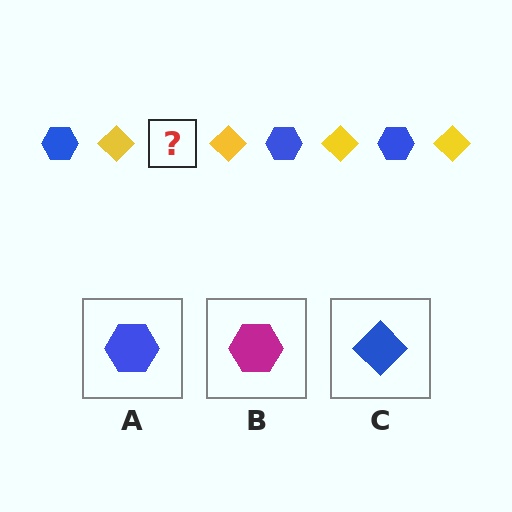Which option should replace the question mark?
Option A.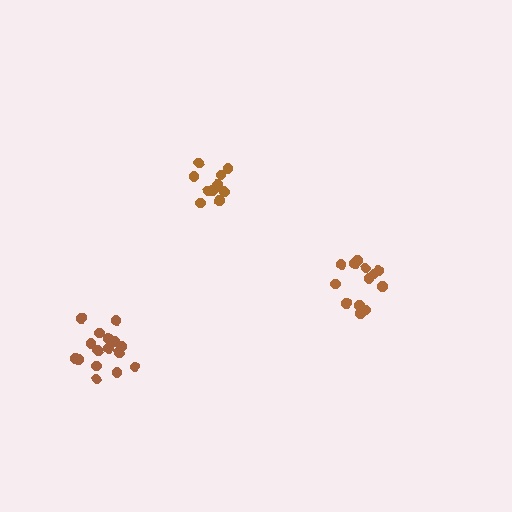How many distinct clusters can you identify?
There are 3 distinct clusters.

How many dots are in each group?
Group 1: 10 dots, Group 2: 13 dots, Group 3: 16 dots (39 total).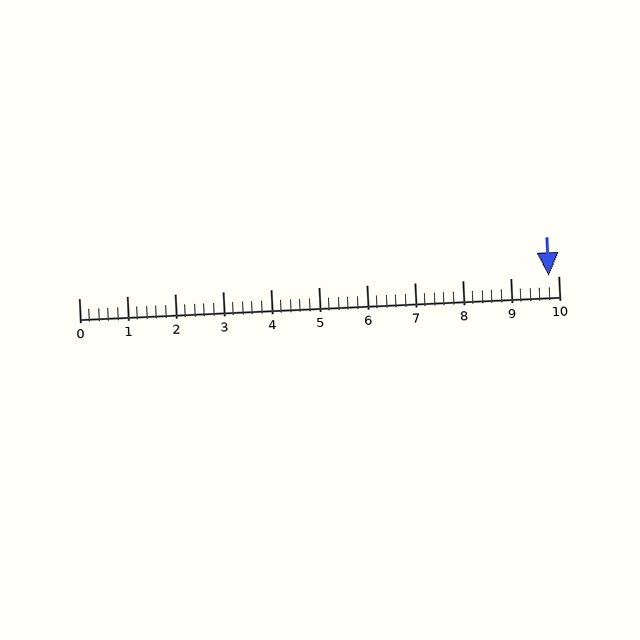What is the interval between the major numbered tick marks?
The major tick marks are spaced 1 units apart.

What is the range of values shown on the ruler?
The ruler shows values from 0 to 10.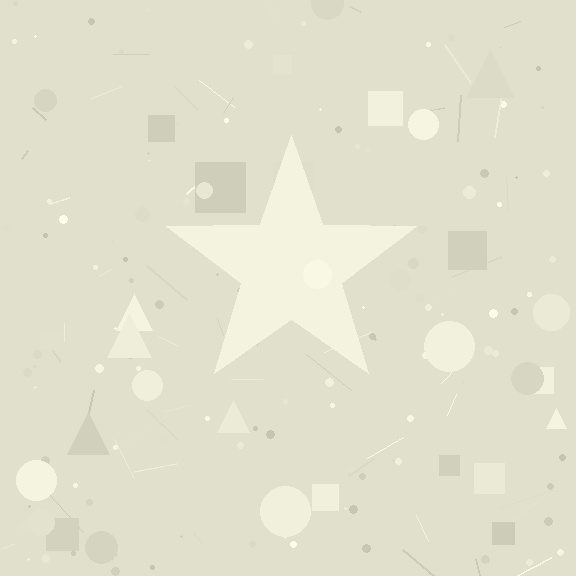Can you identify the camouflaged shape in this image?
The camouflaged shape is a star.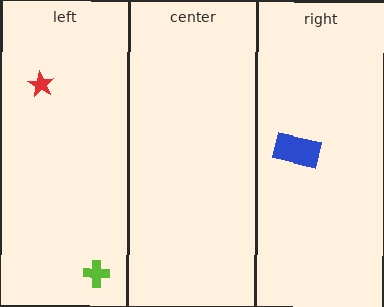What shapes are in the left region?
The lime cross, the red star.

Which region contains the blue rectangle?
The right region.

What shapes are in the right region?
The blue rectangle.